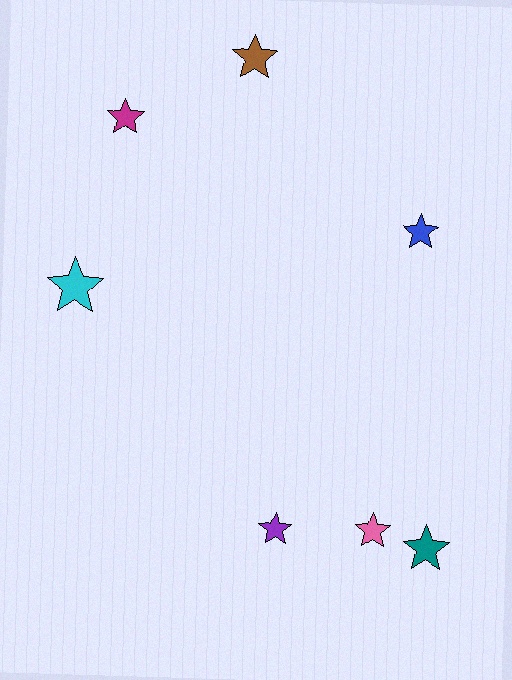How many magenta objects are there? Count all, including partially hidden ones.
There is 1 magenta object.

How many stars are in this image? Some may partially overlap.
There are 7 stars.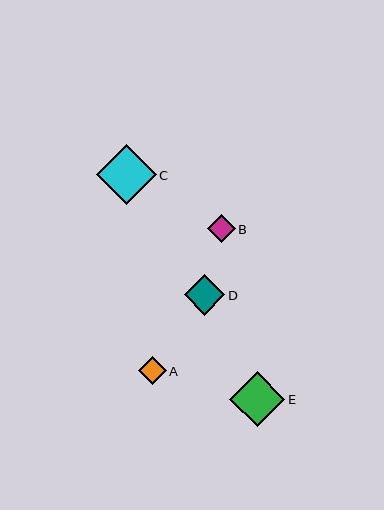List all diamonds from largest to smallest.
From largest to smallest: C, E, D, A, B.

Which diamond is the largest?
Diamond C is the largest with a size of approximately 60 pixels.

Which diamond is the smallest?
Diamond B is the smallest with a size of approximately 28 pixels.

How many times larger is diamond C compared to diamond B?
Diamond C is approximately 2.2 times the size of diamond B.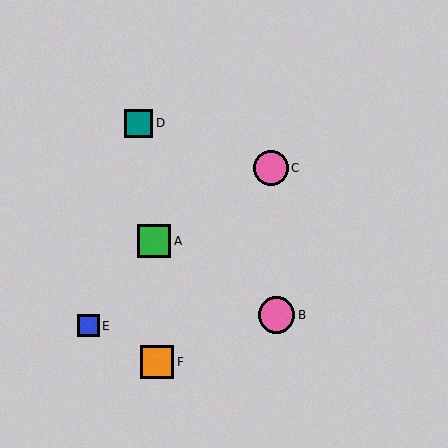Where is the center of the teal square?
The center of the teal square is at (138, 123).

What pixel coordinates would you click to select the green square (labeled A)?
Click at (154, 241) to select the green square A.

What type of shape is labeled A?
Shape A is a green square.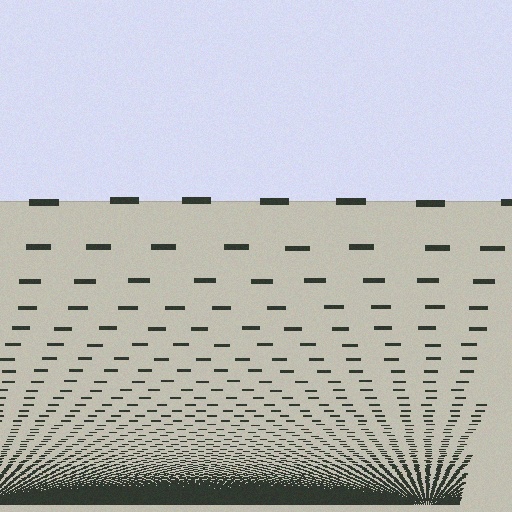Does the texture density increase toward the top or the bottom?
Density increases toward the bottom.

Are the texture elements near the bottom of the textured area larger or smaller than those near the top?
Smaller. The gradient is inverted — elements near the bottom are smaller and denser.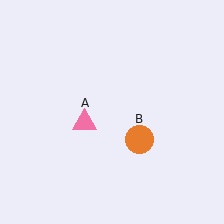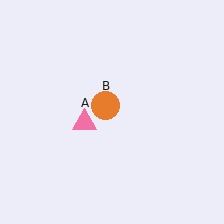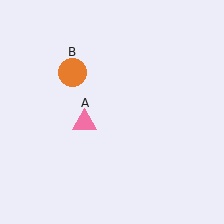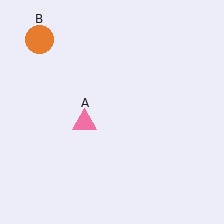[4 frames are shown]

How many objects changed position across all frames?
1 object changed position: orange circle (object B).